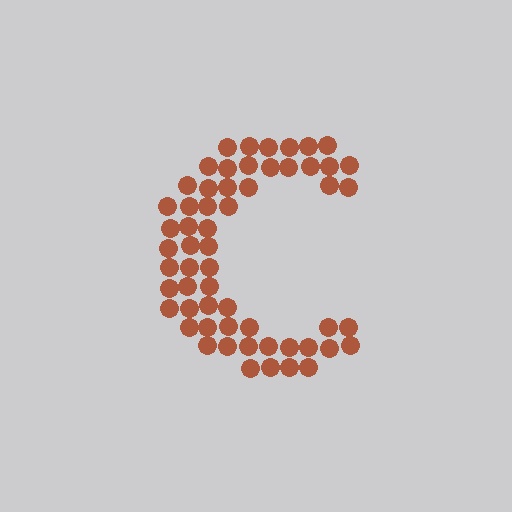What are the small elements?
The small elements are circles.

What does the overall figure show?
The overall figure shows the letter C.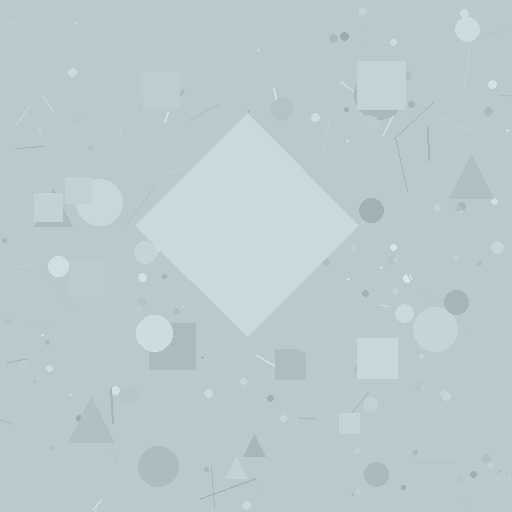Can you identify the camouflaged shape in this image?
The camouflaged shape is a diamond.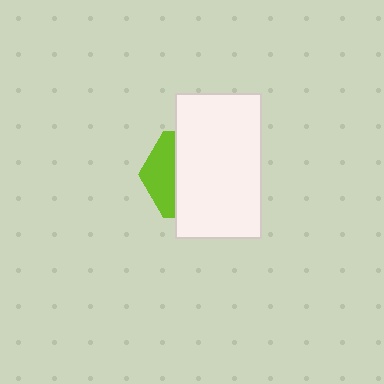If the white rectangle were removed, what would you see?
You would see the complete lime hexagon.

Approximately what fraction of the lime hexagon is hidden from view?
Roughly 67% of the lime hexagon is hidden behind the white rectangle.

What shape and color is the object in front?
The object in front is a white rectangle.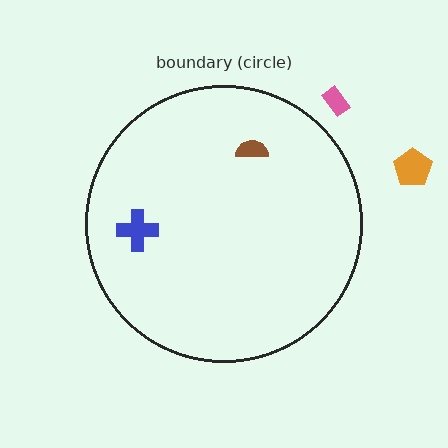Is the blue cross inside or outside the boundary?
Inside.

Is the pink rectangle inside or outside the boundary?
Outside.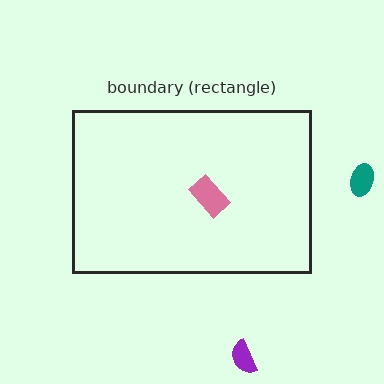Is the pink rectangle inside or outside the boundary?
Inside.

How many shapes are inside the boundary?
1 inside, 2 outside.